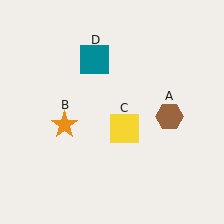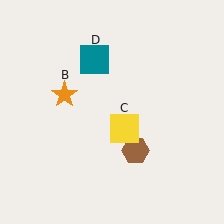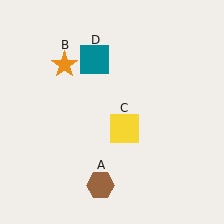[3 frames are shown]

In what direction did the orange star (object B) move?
The orange star (object B) moved up.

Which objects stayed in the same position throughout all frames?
Yellow square (object C) and teal square (object D) remained stationary.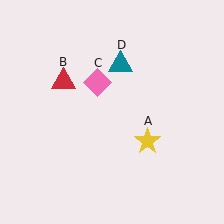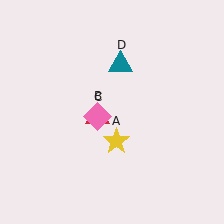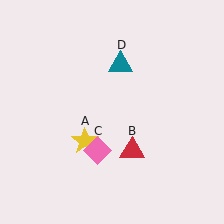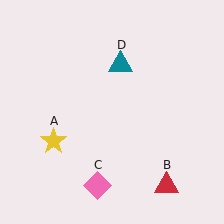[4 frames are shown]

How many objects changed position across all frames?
3 objects changed position: yellow star (object A), red triangle (object B), pink diamond (object C).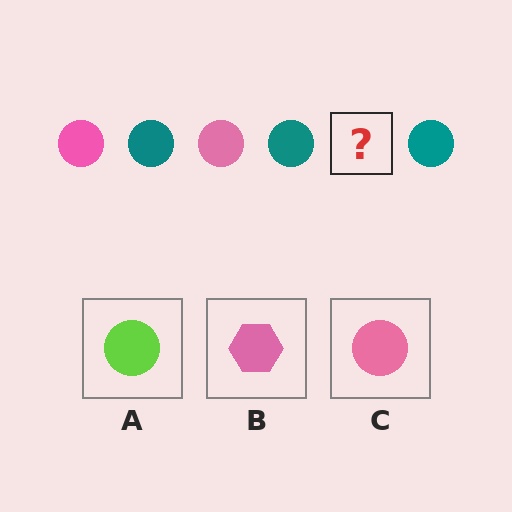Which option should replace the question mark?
Option C.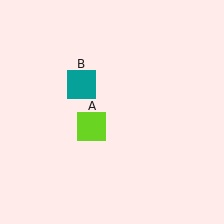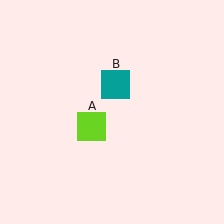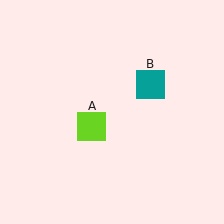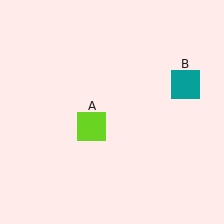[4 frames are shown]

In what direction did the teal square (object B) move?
The teal square (object B) moved right.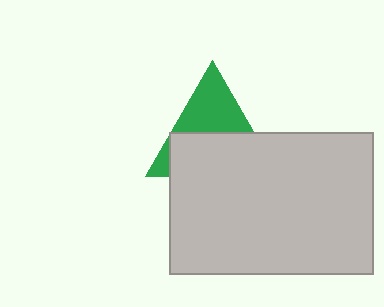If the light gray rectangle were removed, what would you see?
You would see the complete green triangle.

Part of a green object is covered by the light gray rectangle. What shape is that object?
It is a triangle.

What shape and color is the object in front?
The object in front is a light gray rectangle.